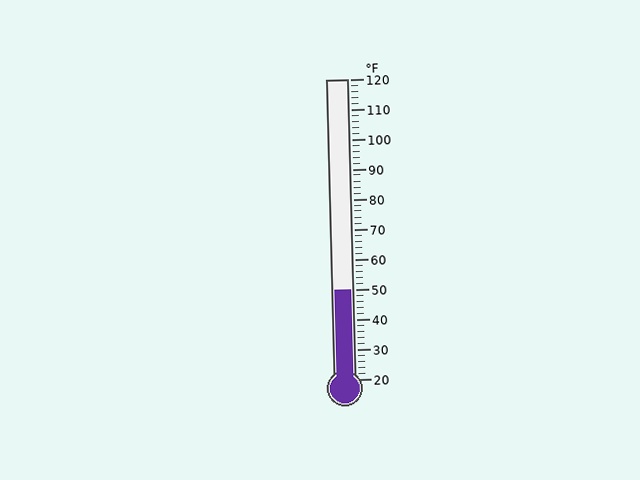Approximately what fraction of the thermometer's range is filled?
The thermometer is filled to approximately 30% of its range.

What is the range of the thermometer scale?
The thermometer scale ranges from 20°F to 120°F.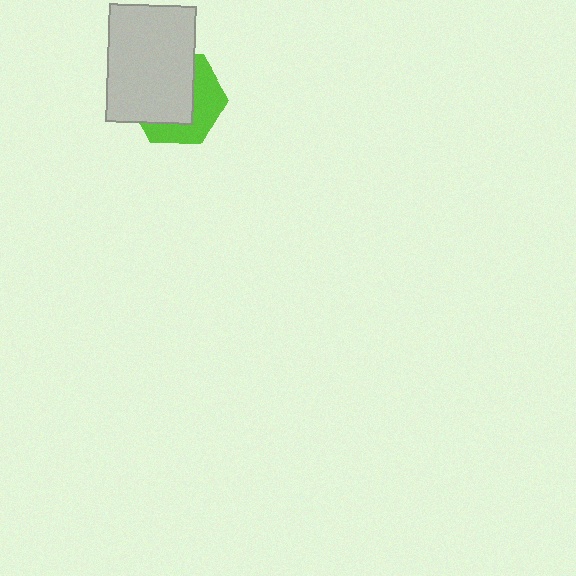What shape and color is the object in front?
The object in front is a light gray rectangle.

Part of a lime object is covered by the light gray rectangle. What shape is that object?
It is a hexagon.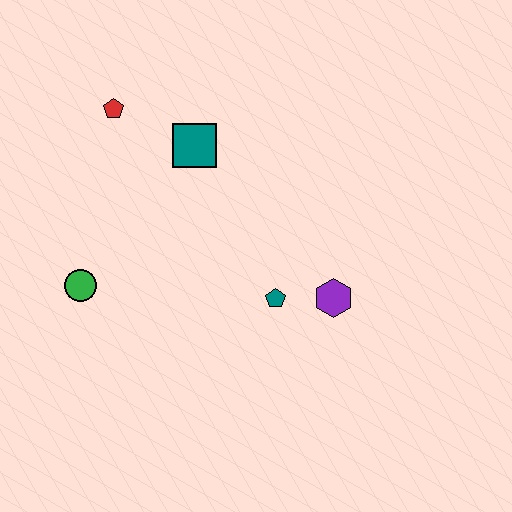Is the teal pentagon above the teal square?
No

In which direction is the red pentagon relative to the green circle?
The red pentagon is above the green circle.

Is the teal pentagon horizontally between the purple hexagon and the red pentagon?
Yes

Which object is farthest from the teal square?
The purple hexagon is farthest from the teal square.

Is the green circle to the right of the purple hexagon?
No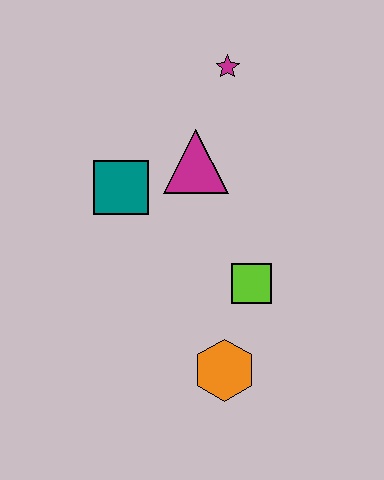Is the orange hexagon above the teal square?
No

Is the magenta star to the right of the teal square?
Yes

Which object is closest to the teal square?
The magenta triangle is closest to the teal square.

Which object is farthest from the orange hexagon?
The magenta star is farthest from the orange hexagon.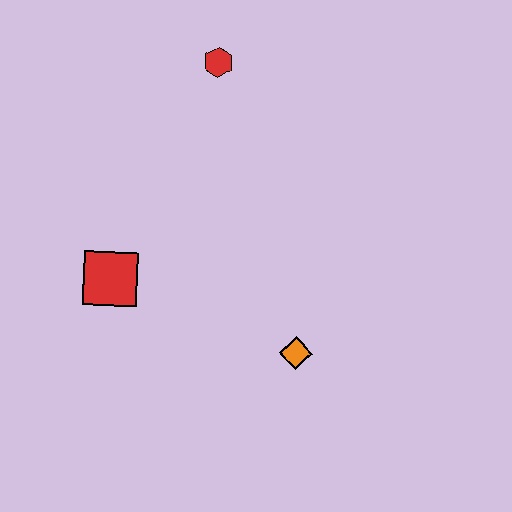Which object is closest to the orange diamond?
The red square is closest to the orange diamond.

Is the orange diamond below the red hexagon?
Yes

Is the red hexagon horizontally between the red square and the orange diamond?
Yes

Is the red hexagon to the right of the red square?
Yes